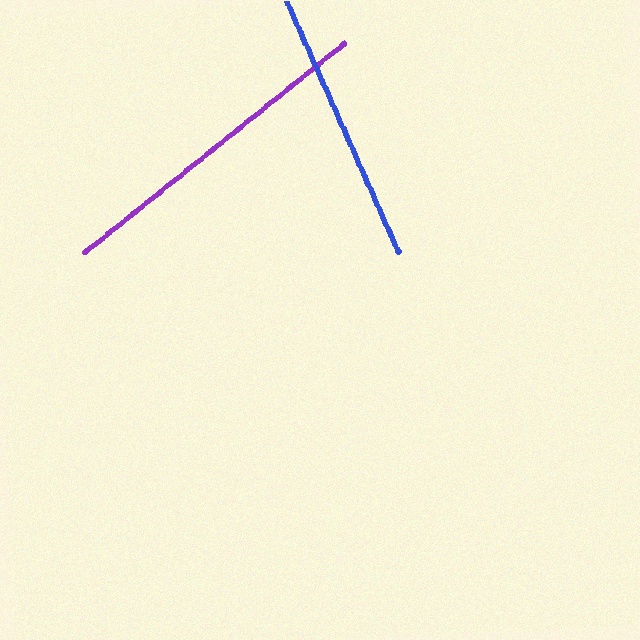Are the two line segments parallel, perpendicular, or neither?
Neither parallel nor perpendicular — they differ by about 75°.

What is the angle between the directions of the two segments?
Approximately 75 degrees.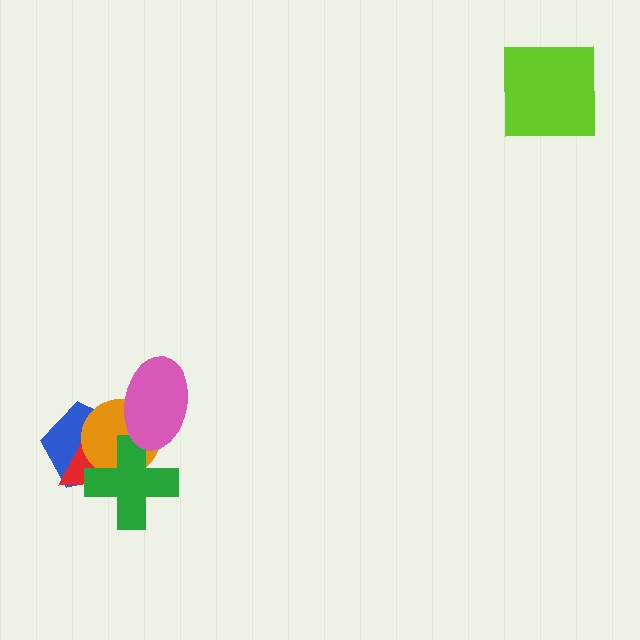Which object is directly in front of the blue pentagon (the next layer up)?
The red triangle is directly in front of the blue pentagon.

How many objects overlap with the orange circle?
4 objects overlap with the orange circle.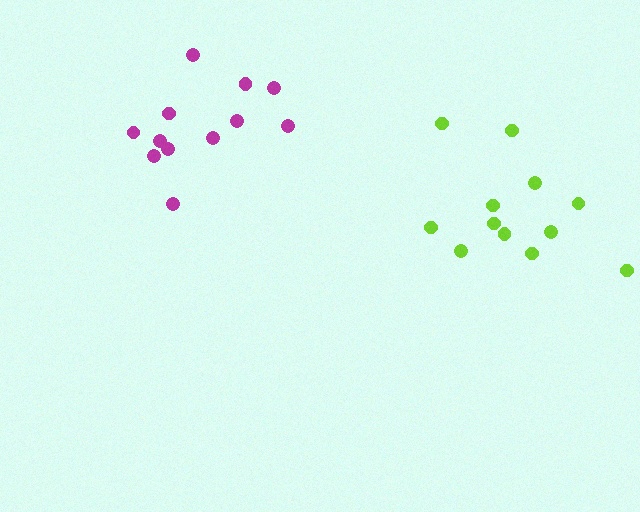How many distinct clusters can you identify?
There are 2 distinct clusters.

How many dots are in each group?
Group 1: 12 dots, Group 2: 12 dots (24 total).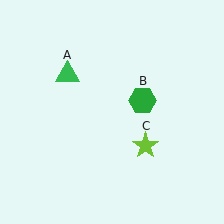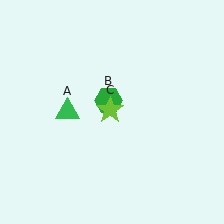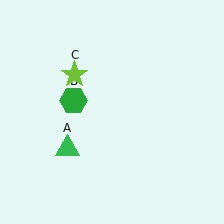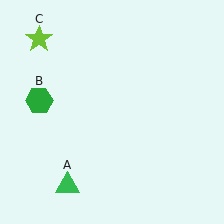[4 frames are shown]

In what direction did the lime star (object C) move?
The lime star (object C) moved up and to the left.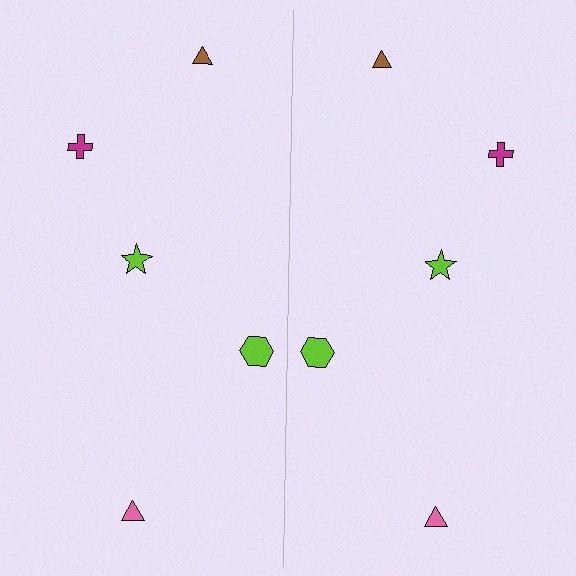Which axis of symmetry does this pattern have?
The pattern has a vertical axis of symmetry running through the center of the image.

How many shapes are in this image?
There are 10 shapes in this image.